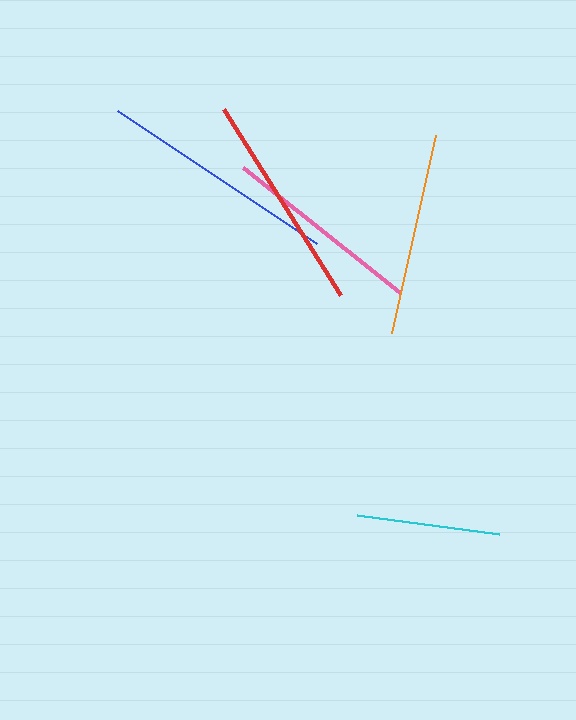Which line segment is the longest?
The blue line is the longest at approximately 240 pixels.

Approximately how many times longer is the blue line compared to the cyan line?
The blue line is approximately 1.7 times the length of the cyan line.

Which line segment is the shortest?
The cyan line is the shortest at approximately 144 pixels.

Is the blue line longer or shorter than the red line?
The blue line is longer than the red line.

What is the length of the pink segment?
The pink segment is approximately 201 pixels long.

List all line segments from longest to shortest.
From longest to shortest: blue, red, orange, pink, cyan.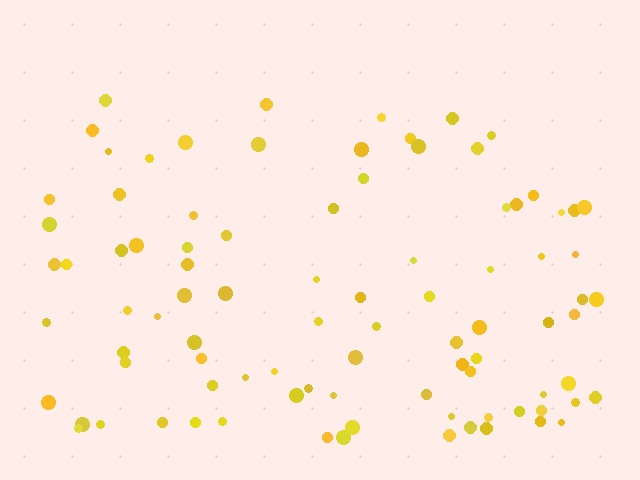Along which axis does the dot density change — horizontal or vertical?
Vertical.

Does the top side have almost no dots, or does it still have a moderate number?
Still a moderate number, just noticeably fewer than the bottom.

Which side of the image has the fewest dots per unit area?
The top.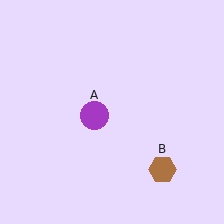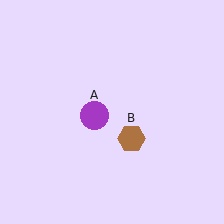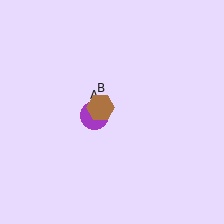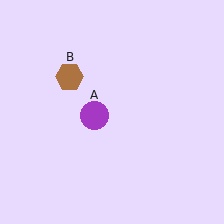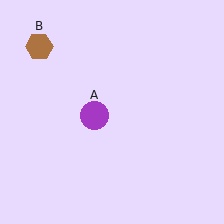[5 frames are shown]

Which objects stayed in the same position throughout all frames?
Purple circle (object A) remained stationary.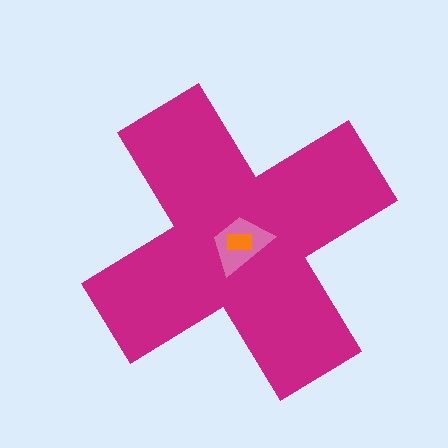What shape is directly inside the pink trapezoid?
The orange rectangle.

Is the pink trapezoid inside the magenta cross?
Yes.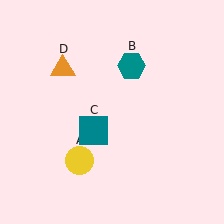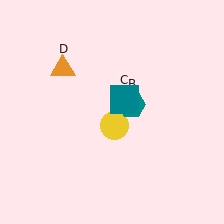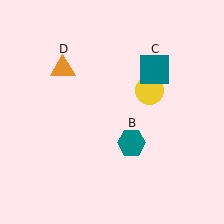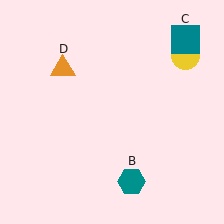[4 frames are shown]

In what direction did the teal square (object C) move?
The teal square (object C) moved up and to the right.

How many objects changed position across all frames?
3 objects changed position: yellow circle (object A), teal hexagon (object B), teal square (object C).